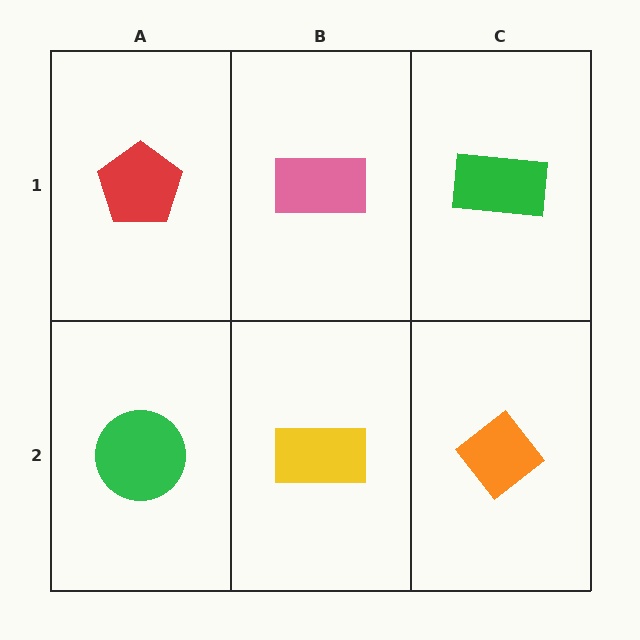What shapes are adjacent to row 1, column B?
A yellow rectangle (row 2, column B), a red pentagon (row 1, column A), a green rectangle (row 1, column C).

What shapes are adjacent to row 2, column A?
A red pentagon (row 1, column A), a yellow rectangle (row 2, column B).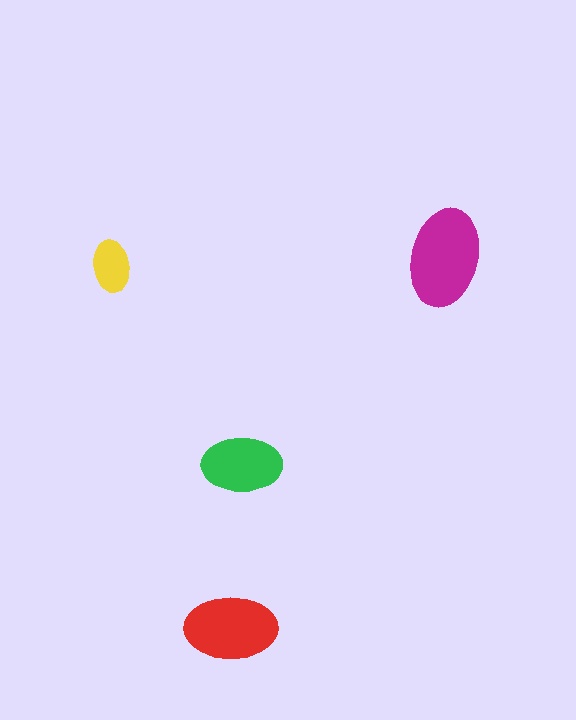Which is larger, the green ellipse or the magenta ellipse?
The magenta one.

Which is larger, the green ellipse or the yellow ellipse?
The green one.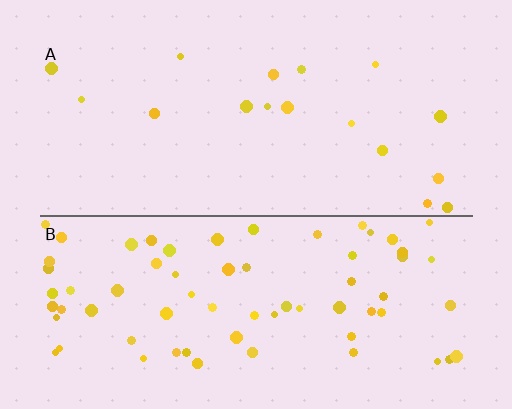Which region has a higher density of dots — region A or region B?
B (the bottom).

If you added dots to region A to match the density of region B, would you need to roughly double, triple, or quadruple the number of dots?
Approximately quadruple.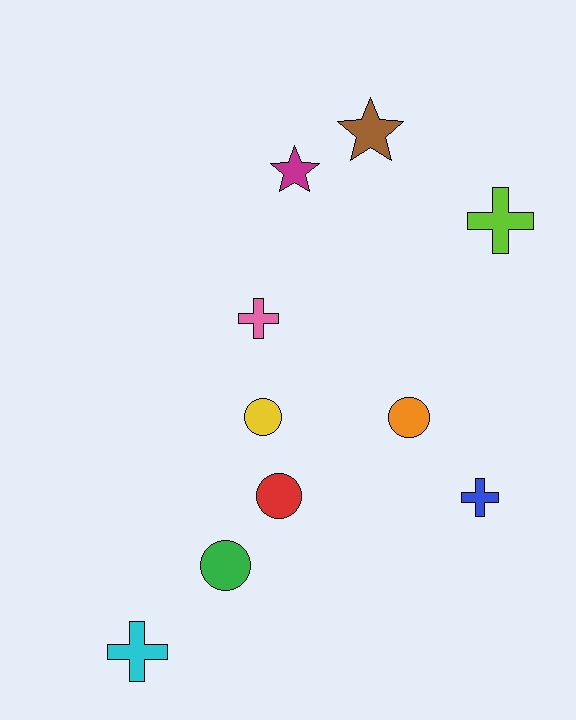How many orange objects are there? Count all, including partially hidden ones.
There is 1 orange object.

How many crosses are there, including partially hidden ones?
There are 4 crosses.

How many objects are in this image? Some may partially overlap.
There are 10 objects.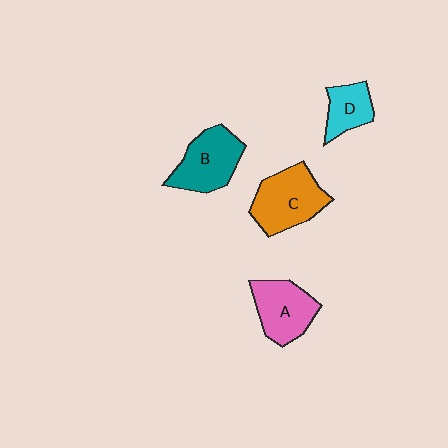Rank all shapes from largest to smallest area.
From largest to smallest: C (orange), B (teal), A (pink), D (cyan).